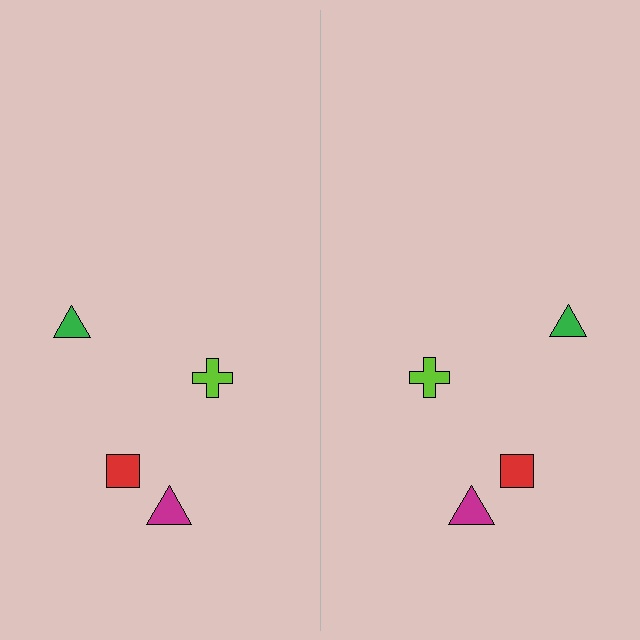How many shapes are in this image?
There are 8 shapes in this image.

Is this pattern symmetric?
Yes, this pattern has bilateral (reflection) symmetry.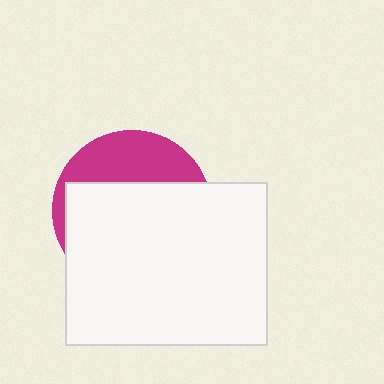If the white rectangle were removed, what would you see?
You would see the complete magenta circle.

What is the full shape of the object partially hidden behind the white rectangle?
The partially hidden object is a magenta circle.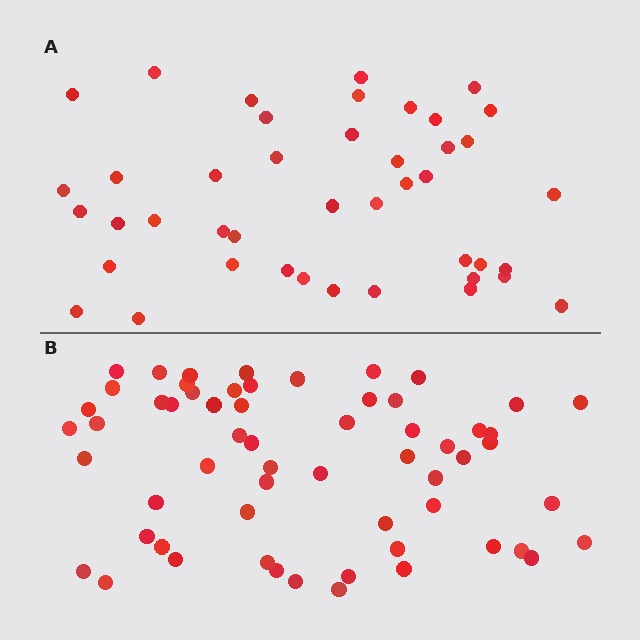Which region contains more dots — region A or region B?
Region B (the bottom region) has more dots.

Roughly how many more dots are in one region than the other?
Region B has approximately 15 more dots than region A.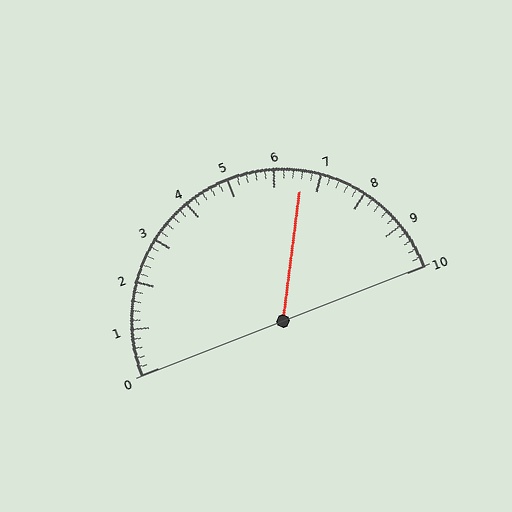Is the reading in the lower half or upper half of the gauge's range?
The reading is in the upper half of the range (0 to 10).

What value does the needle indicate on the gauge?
The needle indicates approximately 6.6.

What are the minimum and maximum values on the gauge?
The gauge ranges from 0 to 10.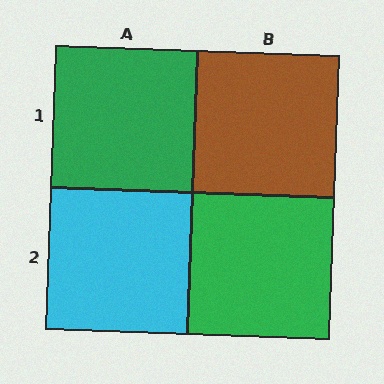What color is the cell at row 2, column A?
Cyan.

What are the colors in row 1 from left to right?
Green, brown.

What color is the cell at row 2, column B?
Green.